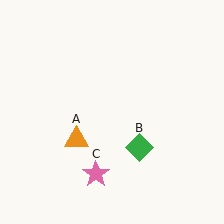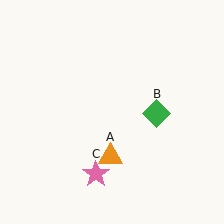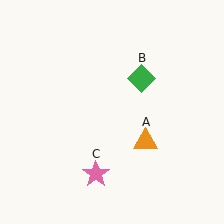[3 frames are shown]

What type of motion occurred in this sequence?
The orange triangle (object A), green diamond (object B) rotated counterclockwise around the center of the scene.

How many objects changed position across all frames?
2 objects changed position: orange triangle (object A), green diamond (object B).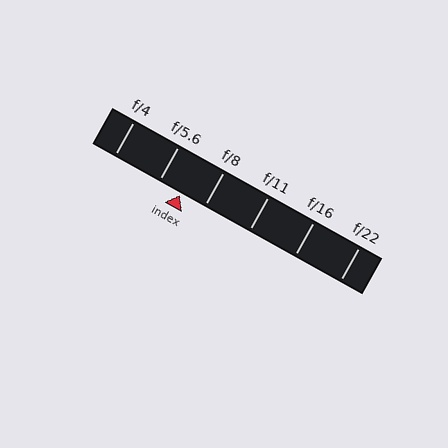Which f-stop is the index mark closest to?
The index mark is closest to f/5.6.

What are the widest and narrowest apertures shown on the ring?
The widest aperture shown is f/4 and the narrowest is f/22.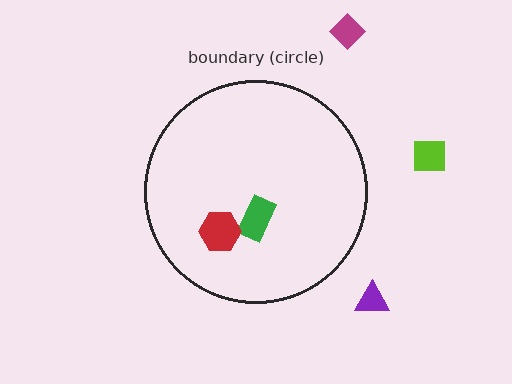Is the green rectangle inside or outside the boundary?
Inside.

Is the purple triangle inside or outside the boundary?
Outside.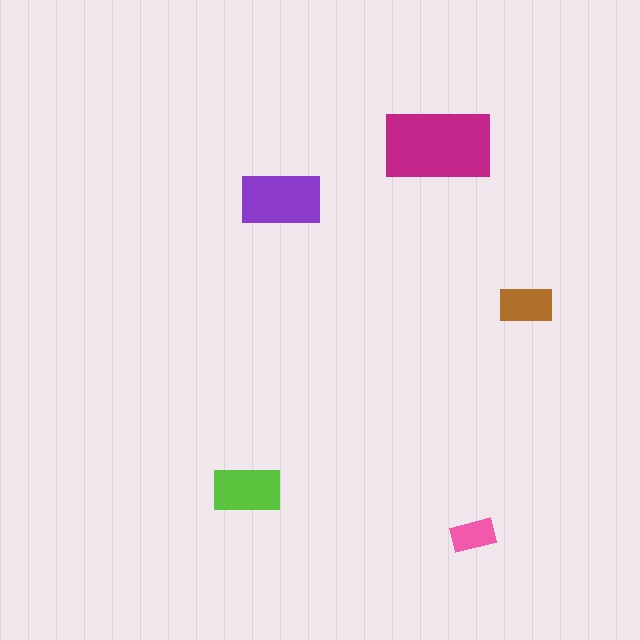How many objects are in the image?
There are 5 objects in the image.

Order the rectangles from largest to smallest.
the magenta one, the purple one, the lime one, the brown one, the pink one.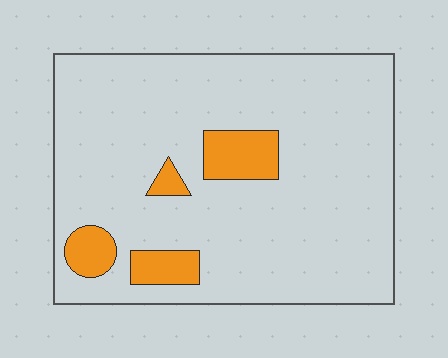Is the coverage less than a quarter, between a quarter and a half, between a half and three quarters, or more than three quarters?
Less than a quarter.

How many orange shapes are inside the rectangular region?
4.